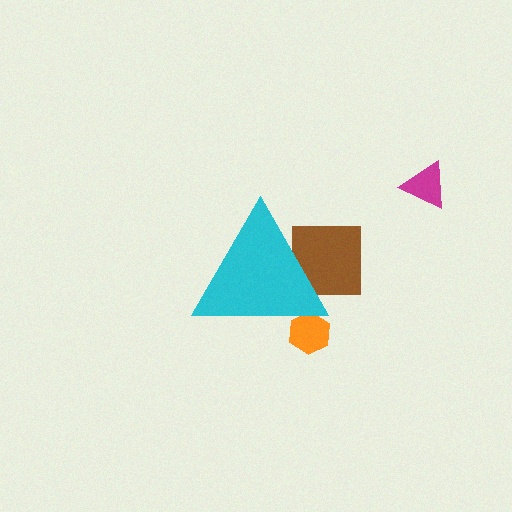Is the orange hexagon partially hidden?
Yes, the orange hexagon is partially hidden behind the cyan triangle.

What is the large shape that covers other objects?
A cyan triangle.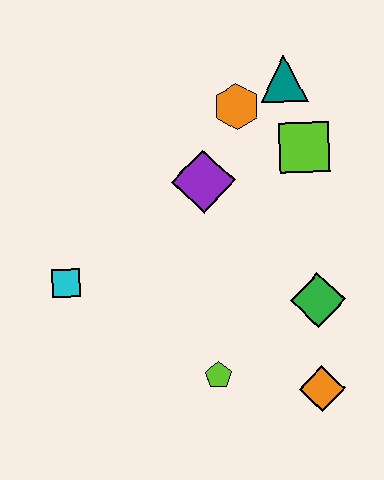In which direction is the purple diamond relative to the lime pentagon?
The purple diamond is above the lime pentagon.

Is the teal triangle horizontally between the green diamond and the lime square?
No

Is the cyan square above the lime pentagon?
Yes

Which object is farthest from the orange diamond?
The teal triangle is farthest from the orange diamond.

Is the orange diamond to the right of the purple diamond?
Yes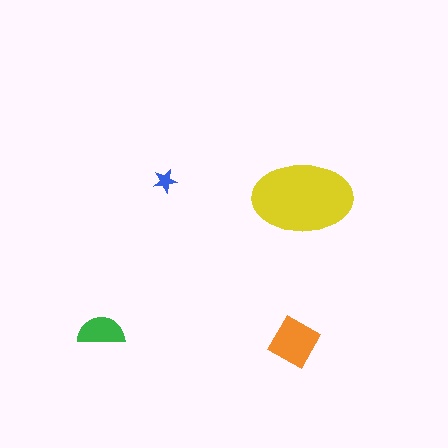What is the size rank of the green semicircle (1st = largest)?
3rd.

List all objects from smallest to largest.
The blue star, the green semicircle, the orange square, the yellow ellipse.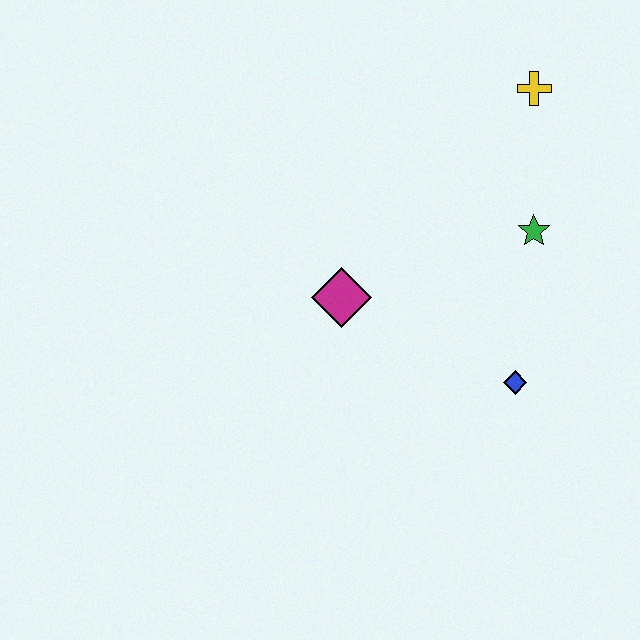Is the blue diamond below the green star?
Yes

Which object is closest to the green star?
The yellow cross is closest to the green star.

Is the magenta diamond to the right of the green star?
No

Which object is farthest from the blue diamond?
The yellow cross is farthest from the blue diamond.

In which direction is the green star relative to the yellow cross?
The green star is below the yellow cross.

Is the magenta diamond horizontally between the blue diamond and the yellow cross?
No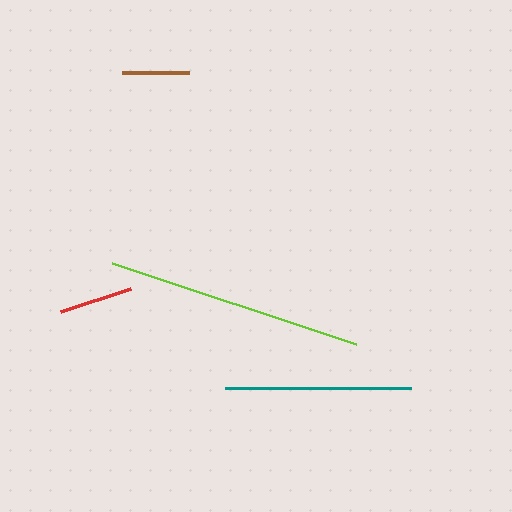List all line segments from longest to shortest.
From longest to shortest: lime, teal, red, brown.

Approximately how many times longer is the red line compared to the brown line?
The red line is approximately 1.1 times the length of the brown line.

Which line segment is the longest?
The lime line is the longest at approximately 257 pixels.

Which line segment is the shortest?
The brown line is the shortest at approximately 67 pixels.